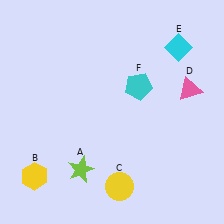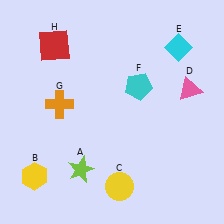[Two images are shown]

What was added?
An orange cross (G), a red square (H) were added in Image 2.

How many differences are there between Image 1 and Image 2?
There are 2 differences between the two images.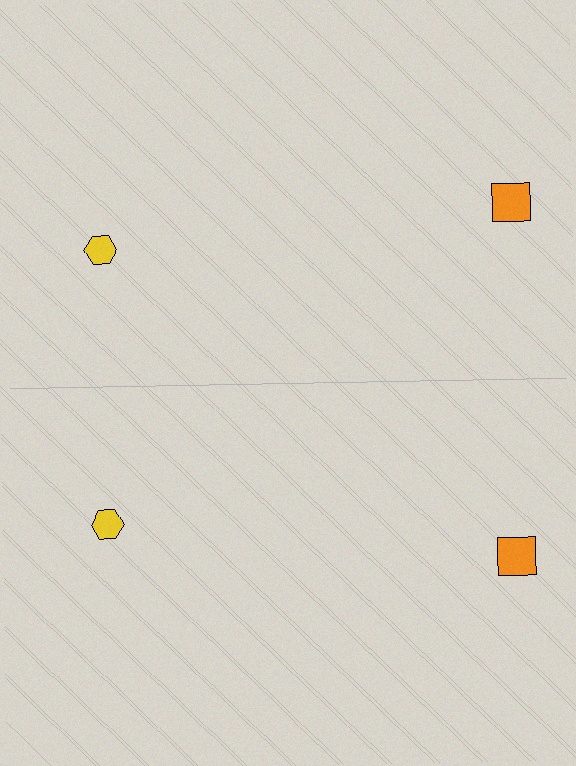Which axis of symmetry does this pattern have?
The pattern has a horizontal axis of symmetry running through the center of the image.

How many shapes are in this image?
There are 4 shapes in this image.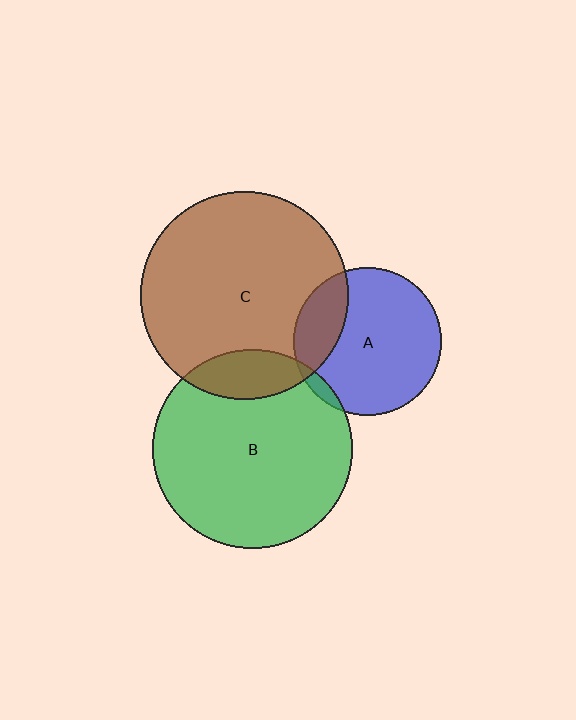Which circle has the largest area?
Circle C (brown).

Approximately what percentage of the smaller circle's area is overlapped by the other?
Approximately 5%.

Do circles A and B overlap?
Yes.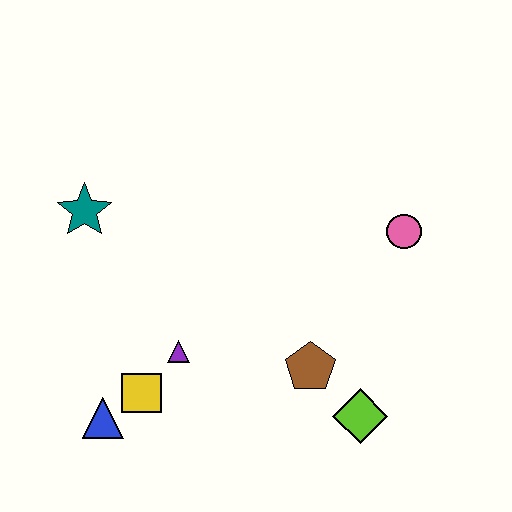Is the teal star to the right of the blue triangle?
No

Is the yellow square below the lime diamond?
No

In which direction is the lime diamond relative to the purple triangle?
The lime diamond is to the right of the purple triangle.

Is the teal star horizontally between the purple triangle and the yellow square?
No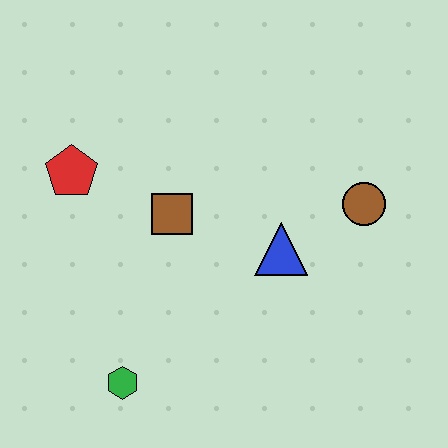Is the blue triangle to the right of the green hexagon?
Yes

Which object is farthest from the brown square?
The brown circle is farthest from the brown square.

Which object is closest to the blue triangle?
The brown circle is closest to the blue triangle.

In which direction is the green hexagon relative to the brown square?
The green hexagon is below the brown square.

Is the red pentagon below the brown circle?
No